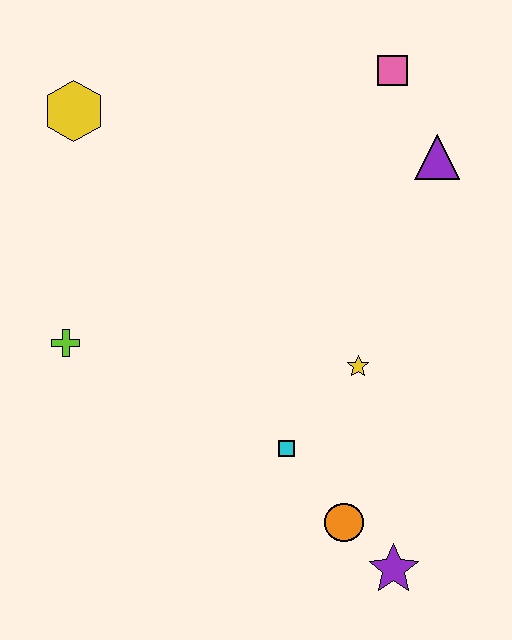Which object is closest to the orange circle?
The purple star is closest to the orange circle.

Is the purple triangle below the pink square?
Yes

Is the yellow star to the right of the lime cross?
Yes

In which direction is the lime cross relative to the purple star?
The lime cross is to the left of the purple star.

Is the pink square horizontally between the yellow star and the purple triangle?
Yes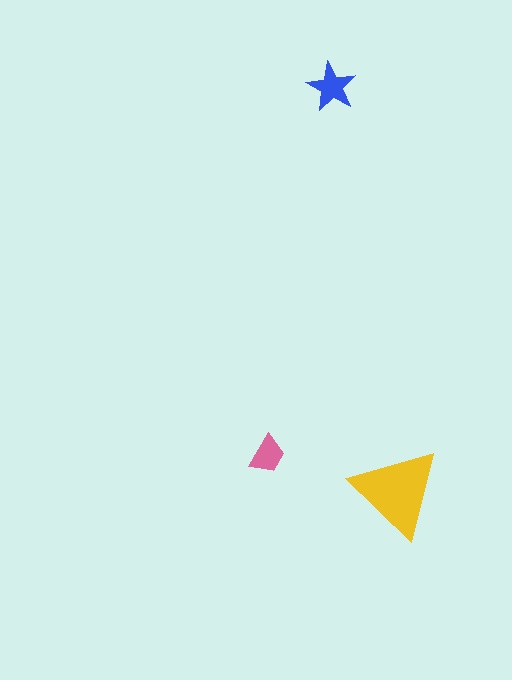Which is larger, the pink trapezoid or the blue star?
The blue star.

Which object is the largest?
The yellow triangle.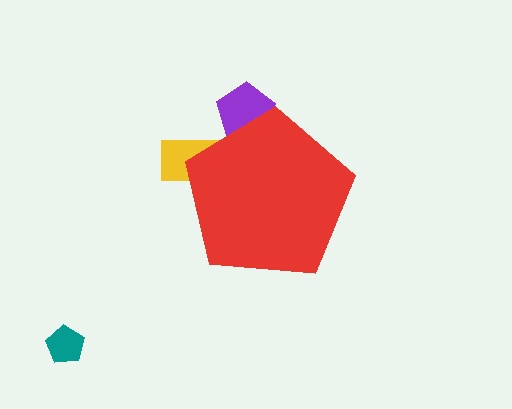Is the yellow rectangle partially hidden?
Yes, the yellow rectangle is partially hidden behind the red pentagon.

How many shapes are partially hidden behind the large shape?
2 shapes are partially hidden.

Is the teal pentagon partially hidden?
No, the teal pentagon is fully visible.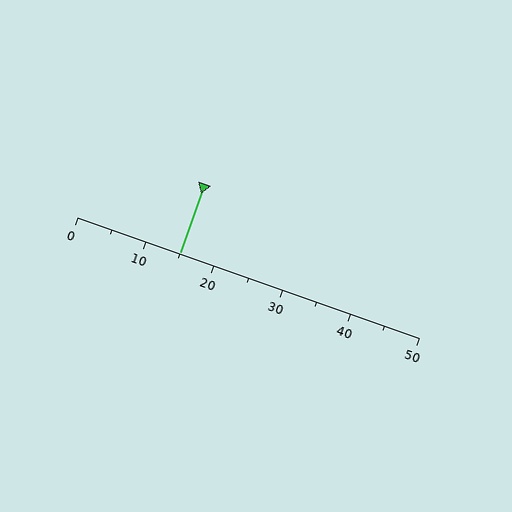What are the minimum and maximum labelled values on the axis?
The axis runs from 0 to 50.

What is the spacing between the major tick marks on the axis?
The major ticks are spaced 10 apart.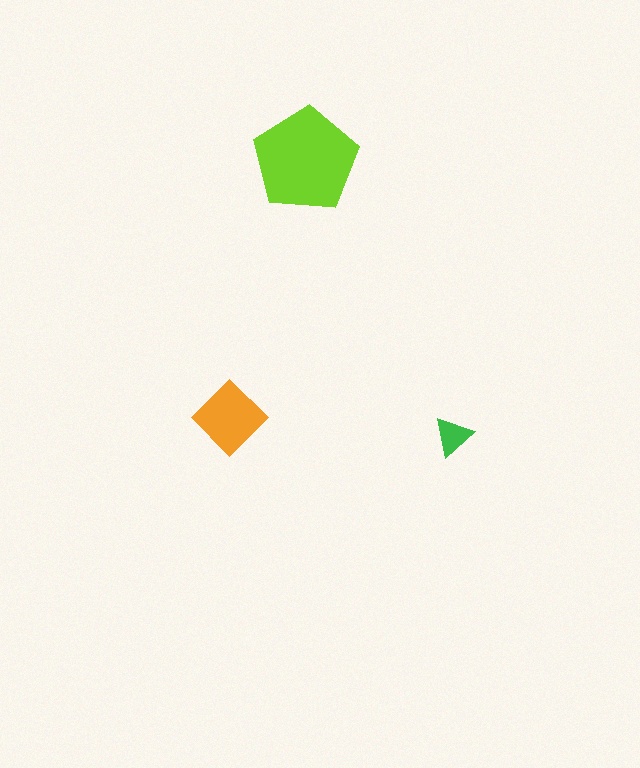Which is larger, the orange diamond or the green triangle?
The orange diamond.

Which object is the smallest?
The green triangle.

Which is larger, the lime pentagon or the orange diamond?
The lime pentagon.